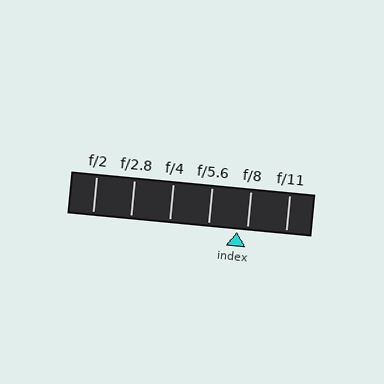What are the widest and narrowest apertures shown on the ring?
The widest aperture shown is f/2 and the narrowest is f/11.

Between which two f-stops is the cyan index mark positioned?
The index mark is between f/5.6 and f/8.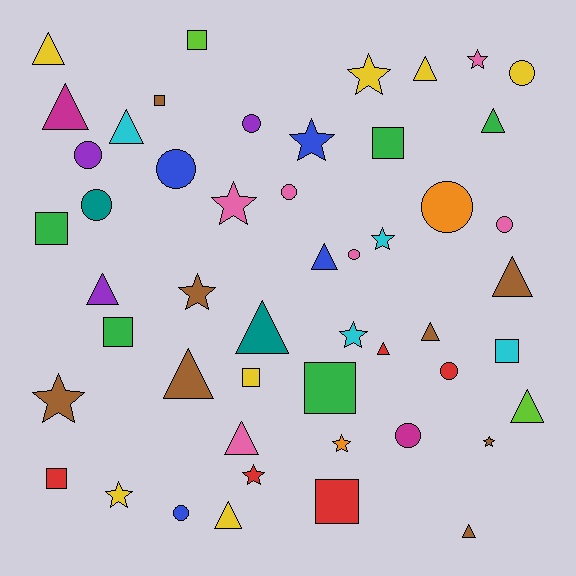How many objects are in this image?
There are 50 objects.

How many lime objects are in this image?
There are 2 lime objects.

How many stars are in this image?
There are 12 stars.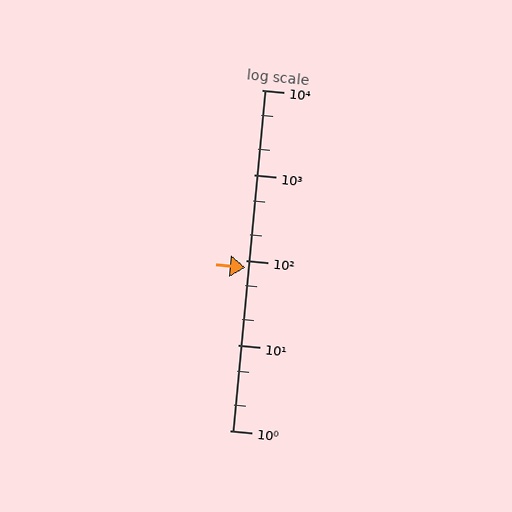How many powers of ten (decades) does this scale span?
The scale spans 4 decades, from 1 to 10000.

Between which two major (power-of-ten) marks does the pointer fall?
The pointer is between 10 and 100.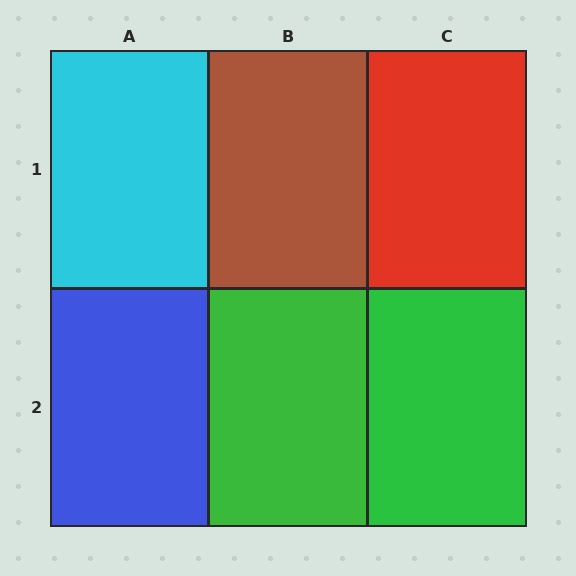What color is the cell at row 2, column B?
Green.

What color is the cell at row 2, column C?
Green.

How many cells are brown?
1 cell is brown.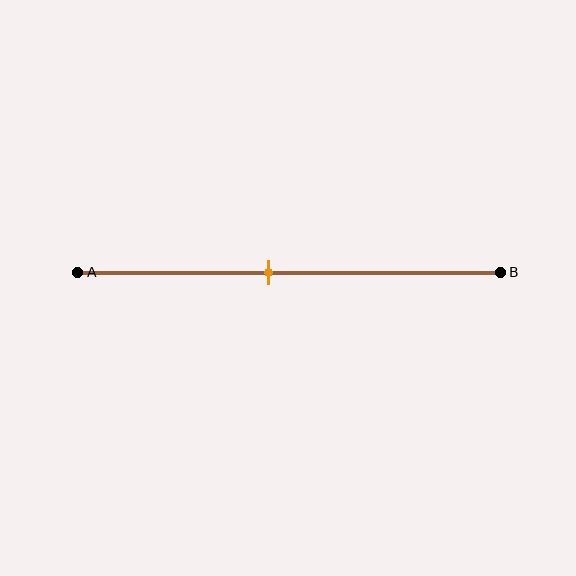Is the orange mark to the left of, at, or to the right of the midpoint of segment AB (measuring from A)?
The orange mark is to the left of the midpoint of segment AB.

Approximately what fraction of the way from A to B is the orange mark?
The orange mark is approximately 45% of the way from A to B.